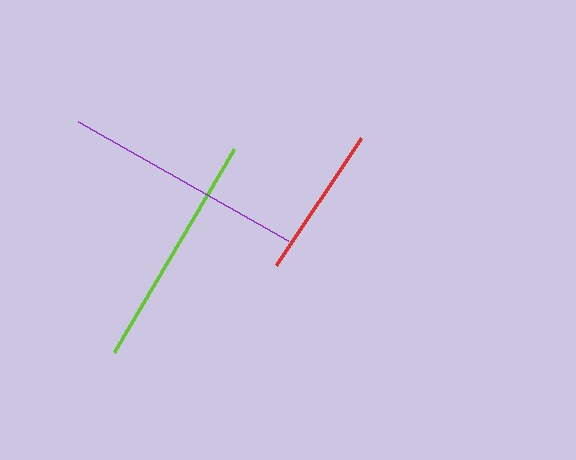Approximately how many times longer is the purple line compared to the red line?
The purple line is approximately 1.6 times the length of the red line.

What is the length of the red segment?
The red segment is approximately 152 pixels long.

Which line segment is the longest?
The purple line is the longest at approximately 242 pixels.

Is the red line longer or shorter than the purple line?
The purple line is longer than the red line.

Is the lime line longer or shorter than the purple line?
The purple line is longer than the lime line.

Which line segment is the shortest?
The red line is the shortest at approximately 152 pixels.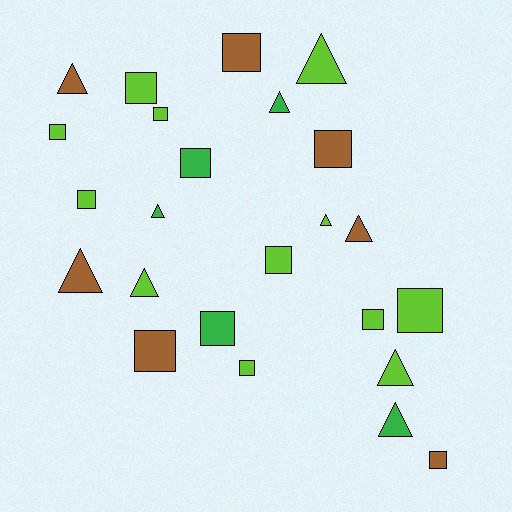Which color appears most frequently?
Lime, with 12 objects.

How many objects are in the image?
There are 24 objects.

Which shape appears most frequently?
Square, with 14 objects.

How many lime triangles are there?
There are 4 lime triangles.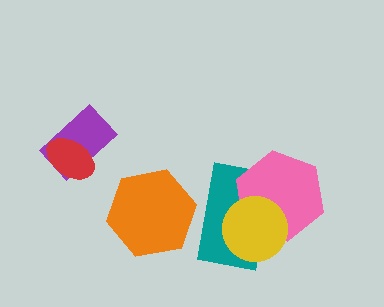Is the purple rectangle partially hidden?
Yes, it is partially covered by another shape.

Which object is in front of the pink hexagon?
The yellow circle is in front of the pink hexagon.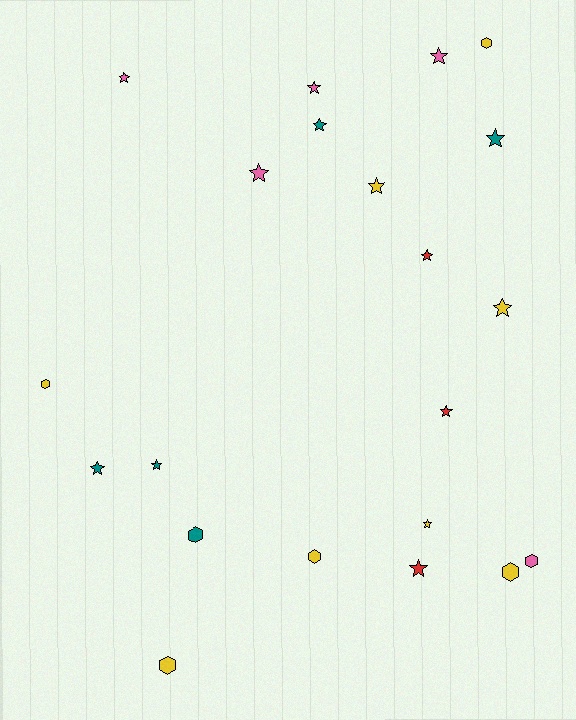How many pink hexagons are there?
There is 1 pink hexagon.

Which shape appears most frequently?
Star, with 14 objects.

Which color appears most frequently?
Yellow, with 8 objects.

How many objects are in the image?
There are 21 objects.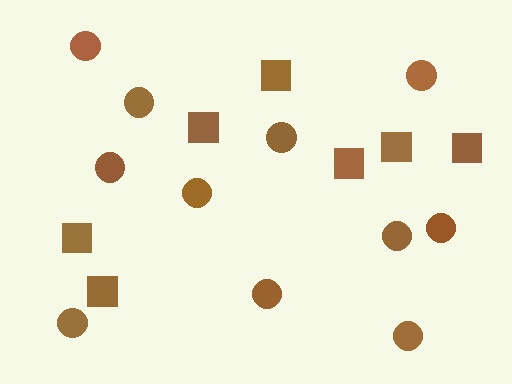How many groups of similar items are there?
There are 2 groups: one group of squares (7) and one group of circles (11).